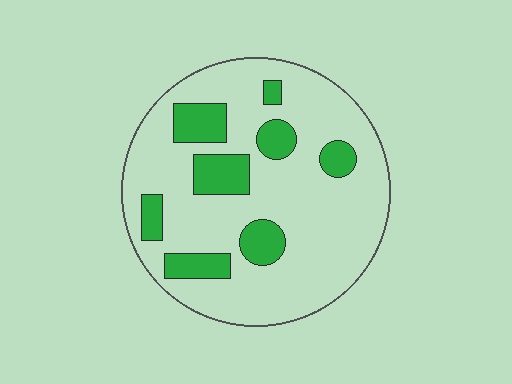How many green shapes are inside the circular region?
8.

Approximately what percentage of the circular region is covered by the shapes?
Approximately 20%.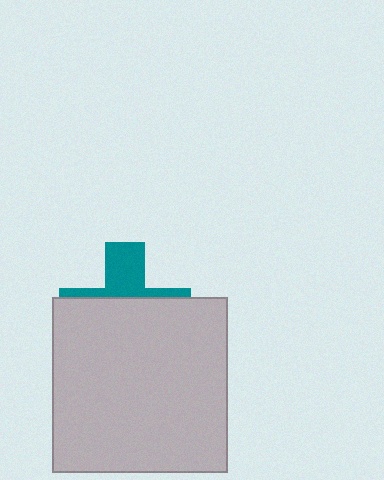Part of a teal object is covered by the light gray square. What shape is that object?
It is a cross.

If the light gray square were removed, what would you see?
You would see the complete teal cross.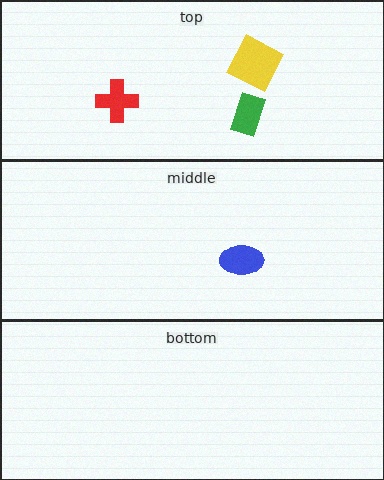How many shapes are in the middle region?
1.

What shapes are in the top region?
The red cross, the yellow square, the green rectangle.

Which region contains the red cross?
The top region.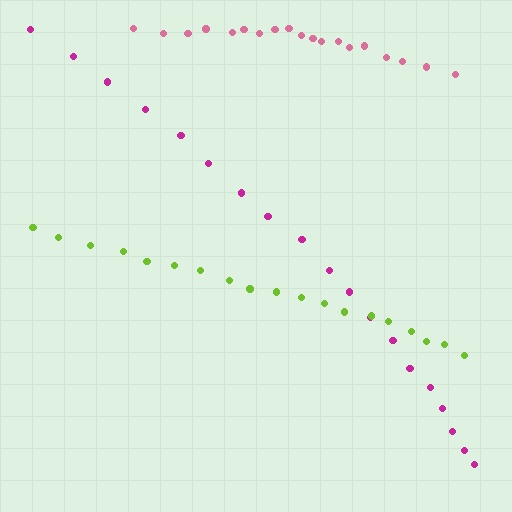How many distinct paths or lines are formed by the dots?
There are 3 distinct paths.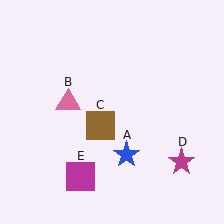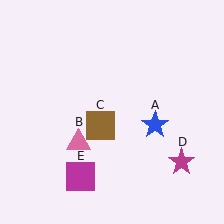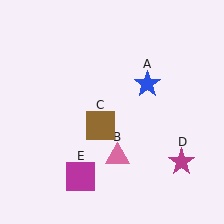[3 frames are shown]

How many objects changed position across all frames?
2 objects changed position: blue star (object A), pink triangle (object B).